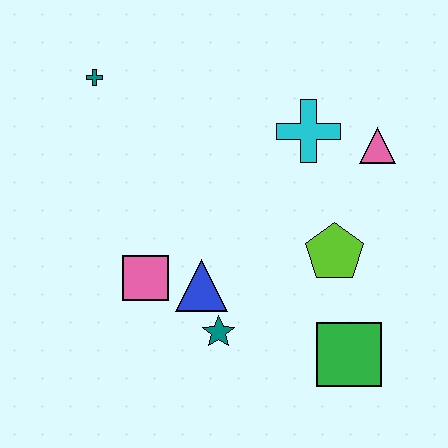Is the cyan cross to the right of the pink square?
Yes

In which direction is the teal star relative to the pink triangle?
The teal star is below the pink triangle.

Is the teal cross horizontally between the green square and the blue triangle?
No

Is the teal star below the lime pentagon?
Yes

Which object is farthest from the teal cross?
The green square is farthest from the teal cross.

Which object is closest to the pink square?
The blue triangle is closest to the pink square.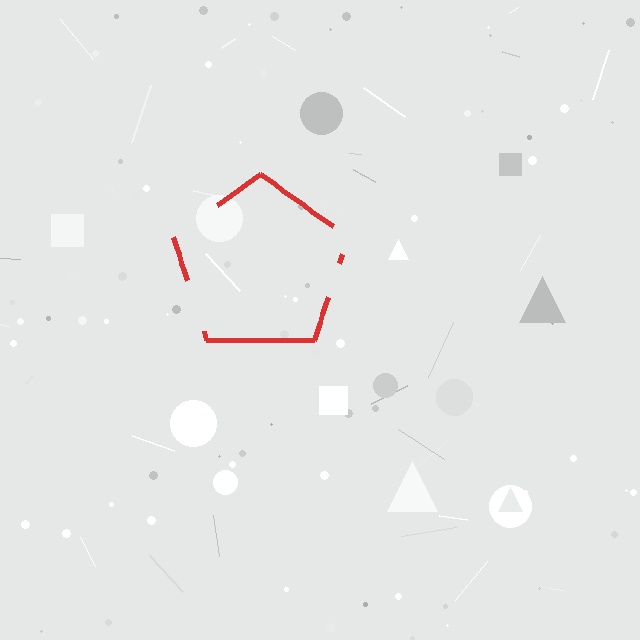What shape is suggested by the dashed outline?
The dashed outline suggests a pentagon.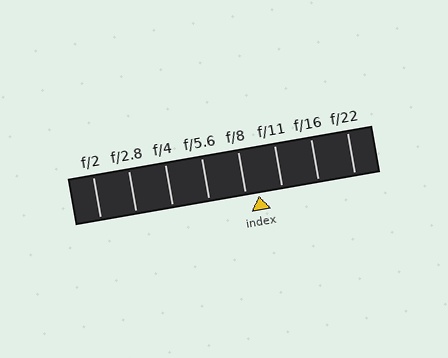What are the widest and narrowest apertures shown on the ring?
The widest aperture shown is f/2 and the narrowest is f/22.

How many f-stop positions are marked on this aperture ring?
There are 8 f-stop positions marked.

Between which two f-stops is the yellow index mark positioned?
The index mark is between f/8 and f/11.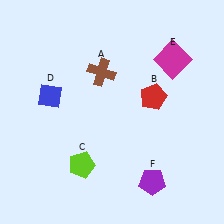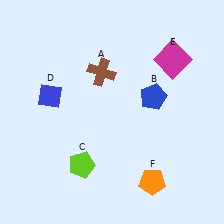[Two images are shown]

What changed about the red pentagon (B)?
In Image 1, B is red. In Image 2, it changed to blue.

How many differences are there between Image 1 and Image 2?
There are 2 differences between the two images.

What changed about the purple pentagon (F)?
In Image 1, F is purple. In Image 2, it changed to orange.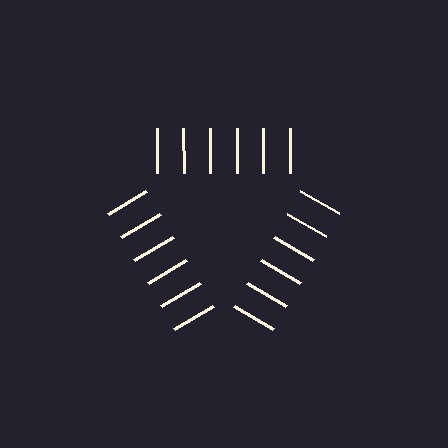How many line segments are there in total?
18 — 6 along each of the 3 edges.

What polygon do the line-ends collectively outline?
An illusory triangle — the line segments terminate on its edges but no continuous stroke is drawn.